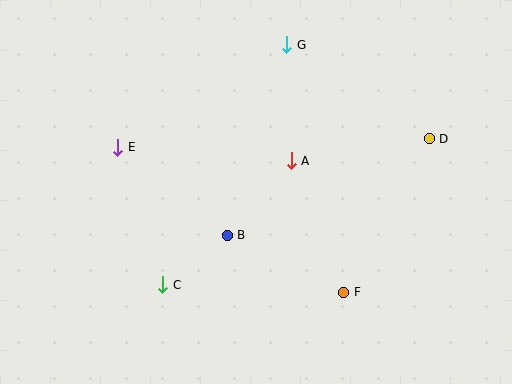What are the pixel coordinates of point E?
Point E is at (118, 147).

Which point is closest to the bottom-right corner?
Point F is closest to the bottom-right corner.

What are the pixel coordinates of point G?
Point G is at (287, 45).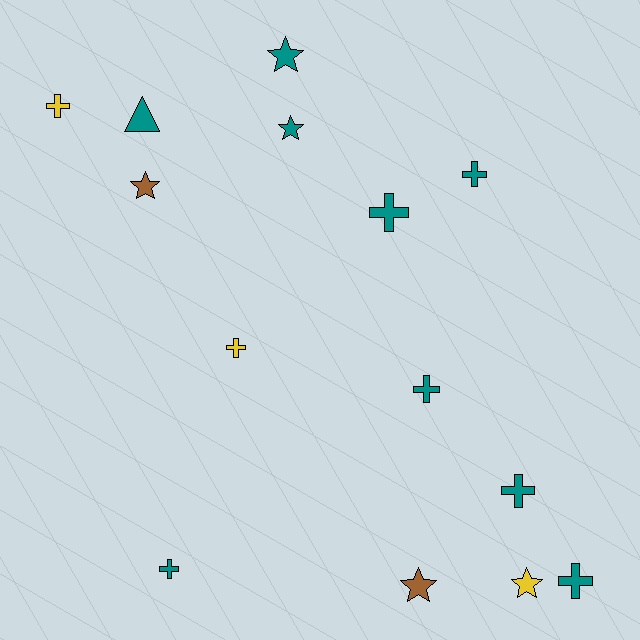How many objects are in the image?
There are 14 objects.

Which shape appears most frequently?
Cross, with 8 objects.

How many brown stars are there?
There are 2 brown stars.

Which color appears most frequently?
Teal, with 9 objects.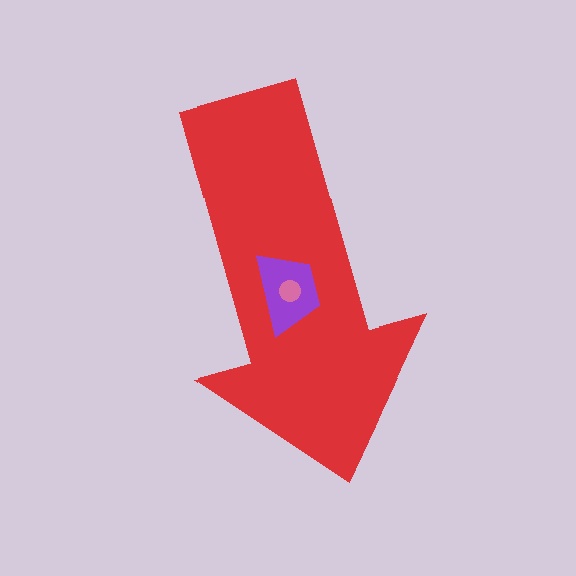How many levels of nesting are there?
3.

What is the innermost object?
The pink circle.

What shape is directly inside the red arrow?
The purple trapezoid.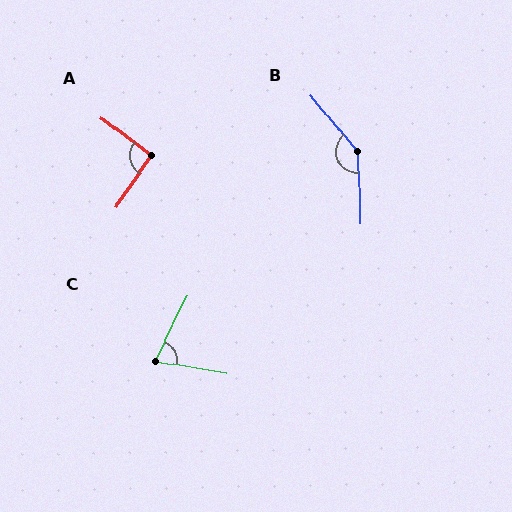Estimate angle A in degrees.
Approximately 92 degrees.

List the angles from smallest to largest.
C (73°), A (92°), B (142°).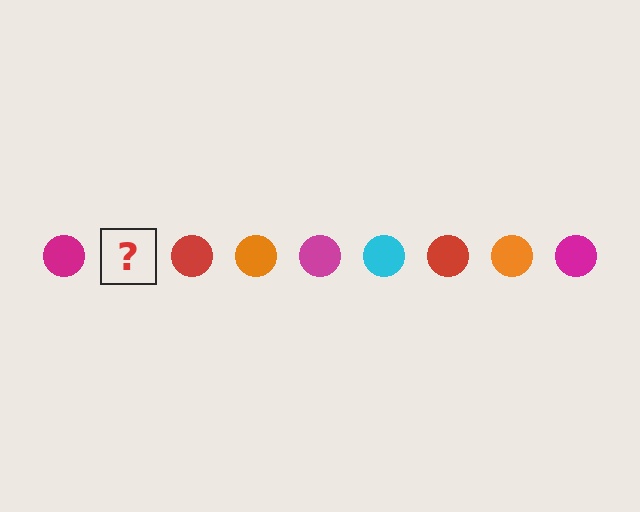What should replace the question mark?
The question mark should be replaced with a cyan circle.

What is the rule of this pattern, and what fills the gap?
The rule is that the pattern cycles through magenta, cyan, red, orange circles. The gap should be filled with a cyan circle.